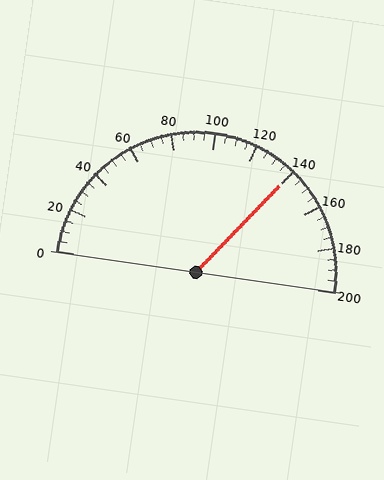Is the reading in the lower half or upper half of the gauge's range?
The reading is in the upper half of the range (0 to 200).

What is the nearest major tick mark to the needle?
The nearest major tick mark is 140.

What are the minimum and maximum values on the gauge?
The gauge ranges from 0 to 200.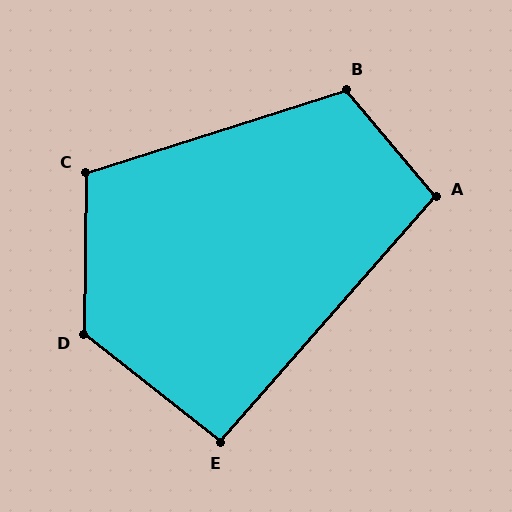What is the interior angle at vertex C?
Approximately 109 degrees (obtuse).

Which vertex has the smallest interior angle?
E, at approximately 93 degrees.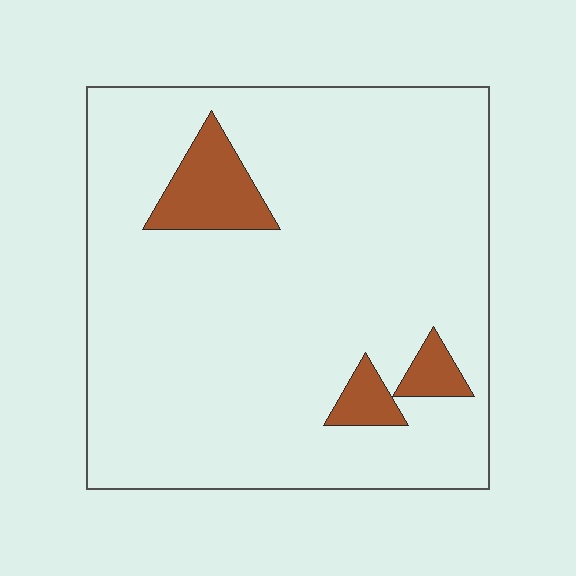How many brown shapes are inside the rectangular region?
3.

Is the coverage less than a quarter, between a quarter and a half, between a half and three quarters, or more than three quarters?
Less than a quarter.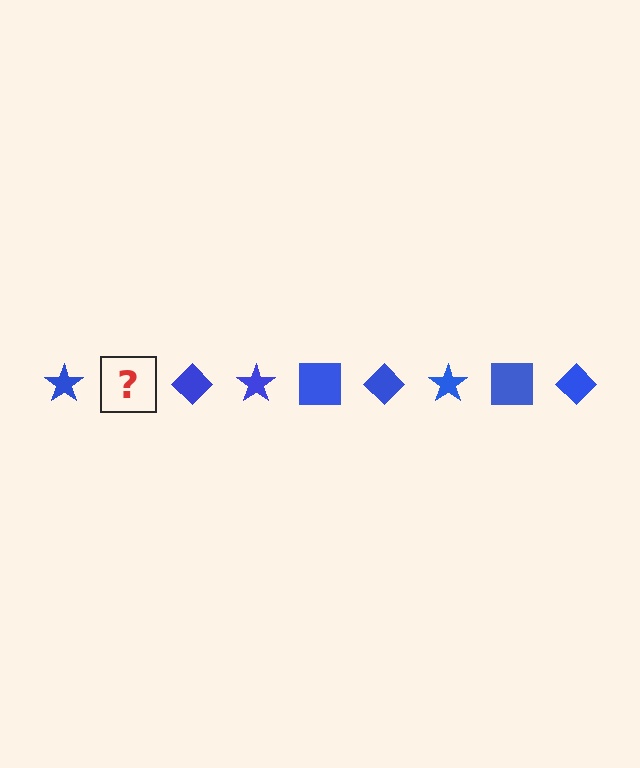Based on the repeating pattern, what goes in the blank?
The blank should be a blue square.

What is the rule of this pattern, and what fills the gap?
The rule is that the pattern cycles through star, square, diamond shapes in blue. The gap should be filled with a blue square.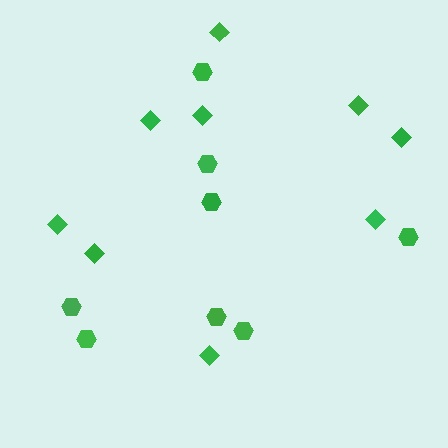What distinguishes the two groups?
There are 2 groups: one group of hexagons (8) and one group of diamonds (9).